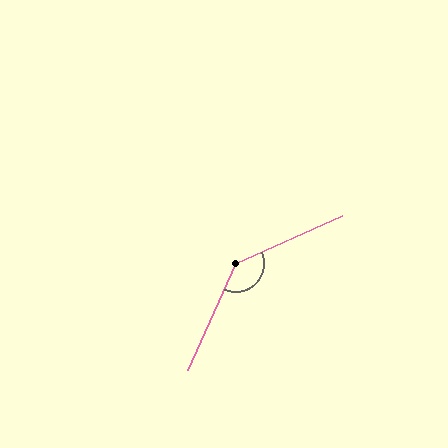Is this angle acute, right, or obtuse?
It is obtuse.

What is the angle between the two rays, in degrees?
Approximately 138 degrees.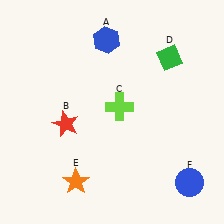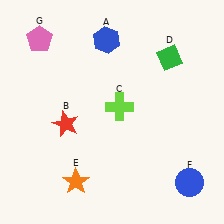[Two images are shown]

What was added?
A pink pentagon (G) was added in Image 2.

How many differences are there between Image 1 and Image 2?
There is 1 difference between the two images.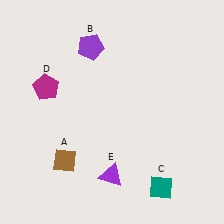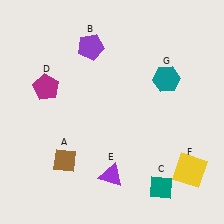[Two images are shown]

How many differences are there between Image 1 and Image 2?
There are 2 differences between the two images.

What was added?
A yellow square (F), a teal hexagon (G) were added in Image 2.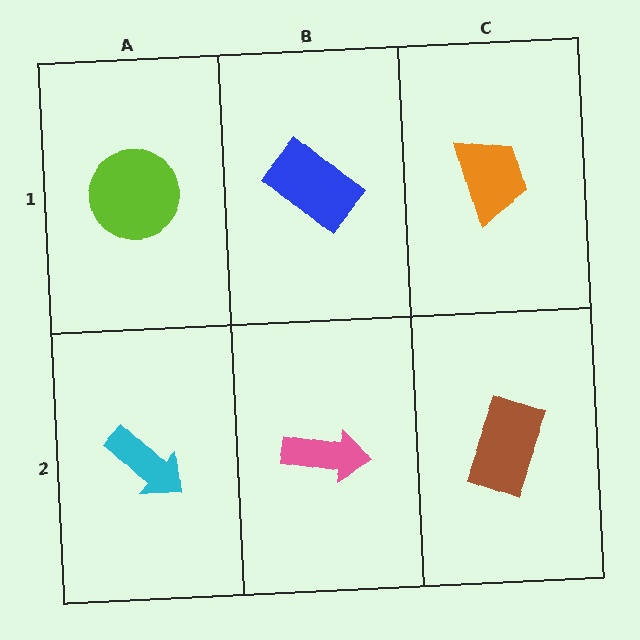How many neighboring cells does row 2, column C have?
2.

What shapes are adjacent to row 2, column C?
An orange trapezoid (row 1, column C), a pink arrow (row 2, column B).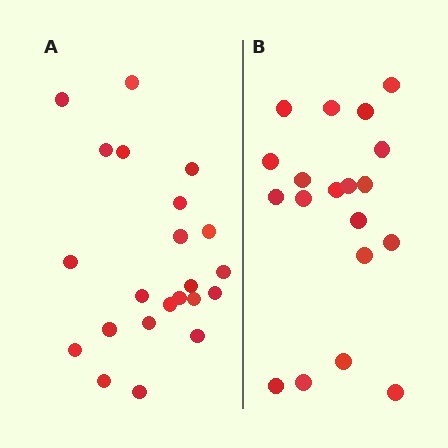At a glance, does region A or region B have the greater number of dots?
Region A (the left region) has more dots.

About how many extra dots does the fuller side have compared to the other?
Region A has just a few more — roughly 2 or 3 more dots than region B.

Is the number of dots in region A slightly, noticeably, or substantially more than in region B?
Region A has only slightly more — the two regions are fairly close. The ratio is roughly 1.2 to 1.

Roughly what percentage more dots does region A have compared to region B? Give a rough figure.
About 15% more.